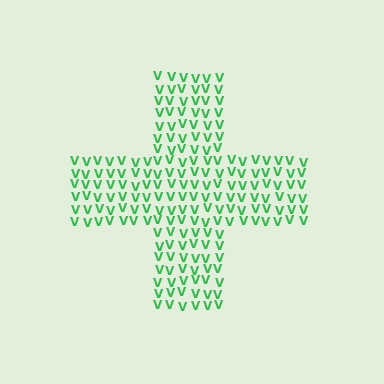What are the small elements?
The small elements are letter V's.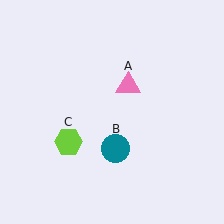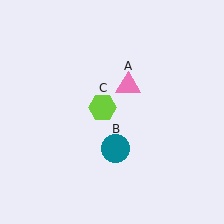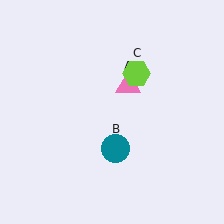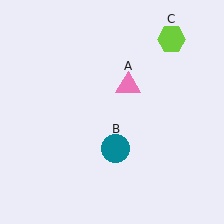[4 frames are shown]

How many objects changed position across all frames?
1 object changed position: lime hexagon (object C).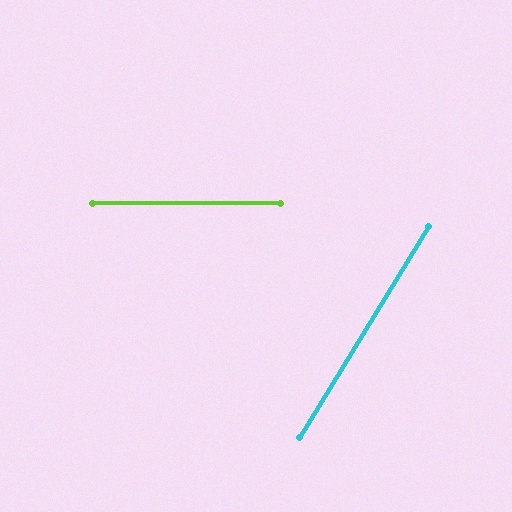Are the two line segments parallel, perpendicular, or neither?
Neither parallel nor perpendicular — they differ by about 59°.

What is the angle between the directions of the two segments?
Approximately 59 degrees.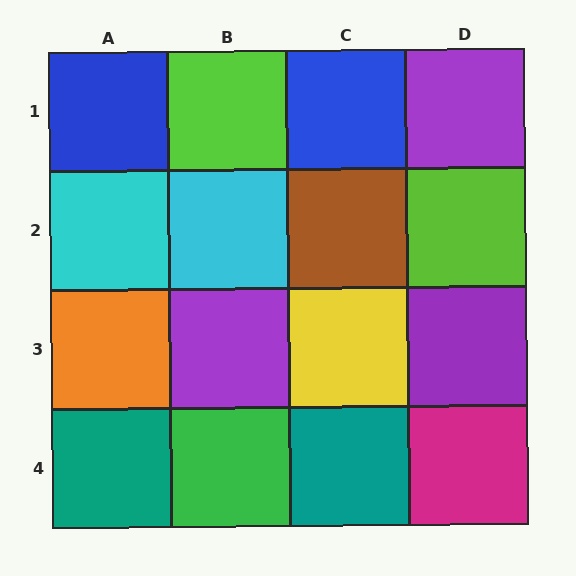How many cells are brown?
1 cell is brown.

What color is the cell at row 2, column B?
Cyan.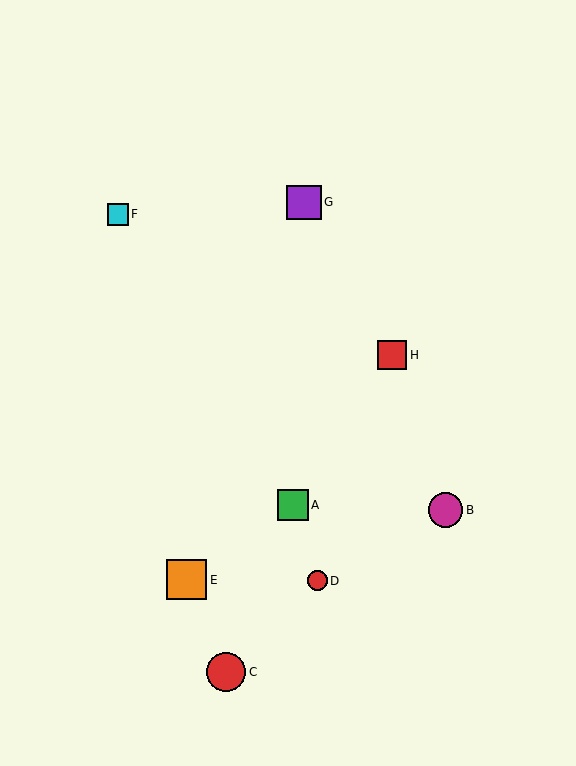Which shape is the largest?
The orange square (labeled E) is the largest.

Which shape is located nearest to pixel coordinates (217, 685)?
The red circle (labeled C) at (226, 672) is nearest to that location.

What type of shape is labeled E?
Shape E is an orange square.